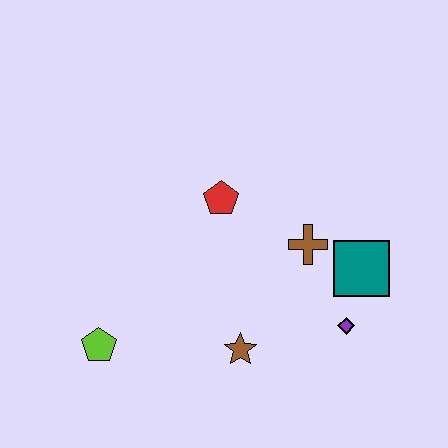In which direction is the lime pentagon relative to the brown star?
The lime pentagon is to the left of the brown star.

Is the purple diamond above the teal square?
No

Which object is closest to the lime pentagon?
The brown star is closest to the lime pentagon.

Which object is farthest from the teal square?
The lime pentagon is farthest from the teal square.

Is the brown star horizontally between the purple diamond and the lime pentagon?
Yes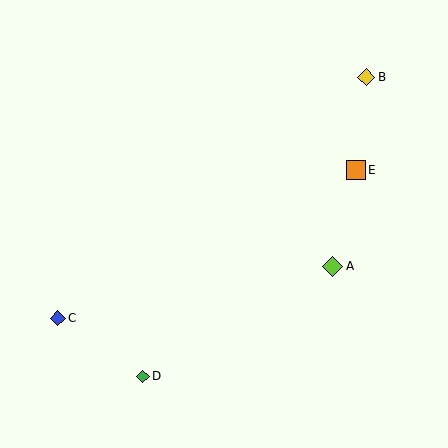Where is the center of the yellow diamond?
The center of the yellow diamond is at (366, 77).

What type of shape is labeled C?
Shape C is a blue diamond.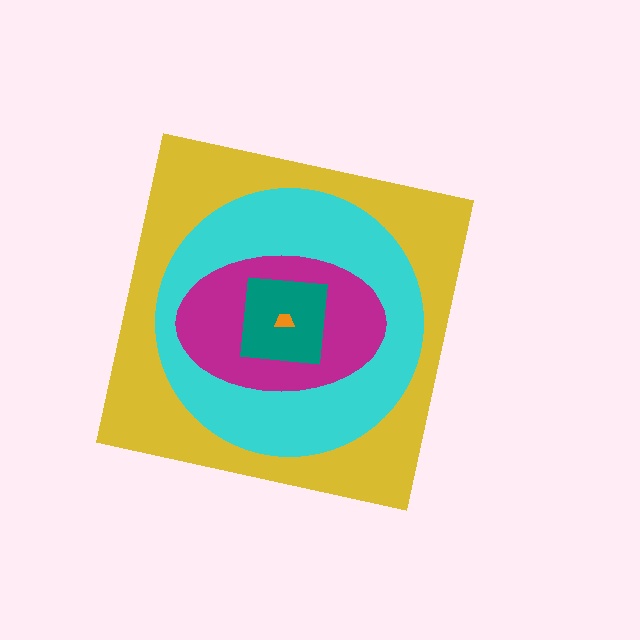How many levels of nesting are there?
5.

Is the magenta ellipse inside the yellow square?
Yes.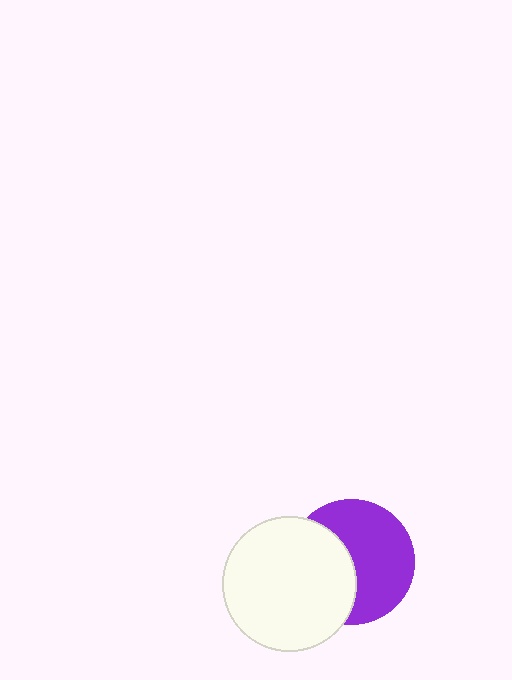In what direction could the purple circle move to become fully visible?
The purple circle could move right. That would shift it out from behind the white circle entirely.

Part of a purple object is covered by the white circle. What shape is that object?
It is a circle.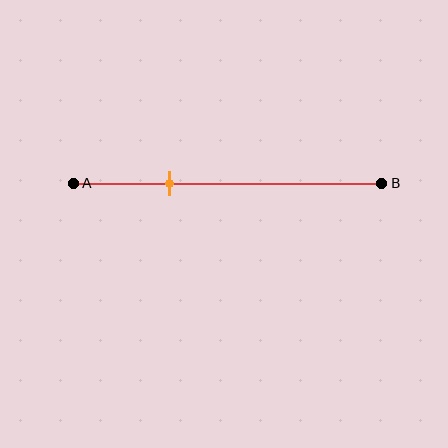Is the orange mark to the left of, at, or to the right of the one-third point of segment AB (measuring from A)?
The orange mark is approximately at the one-third point of segment AB.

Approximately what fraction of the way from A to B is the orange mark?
The orange mark is approximately 30% of the way from A to B.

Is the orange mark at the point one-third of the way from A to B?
Yes, the mark is approximately at the one-third point.